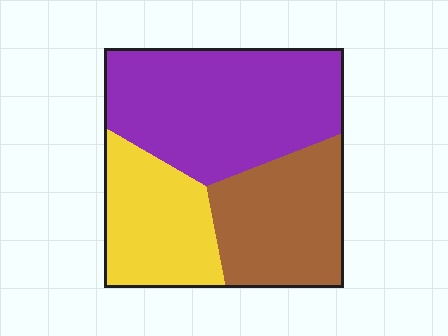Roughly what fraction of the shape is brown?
Brown covers around 30% of the shape.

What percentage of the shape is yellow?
Yellow covers around 25% of the shape.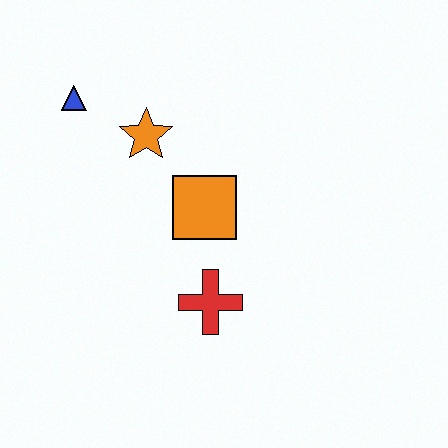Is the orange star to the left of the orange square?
Yes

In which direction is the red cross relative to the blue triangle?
The red cross is below the blue triangle.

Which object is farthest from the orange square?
The blue triangle is farthest from the orange square.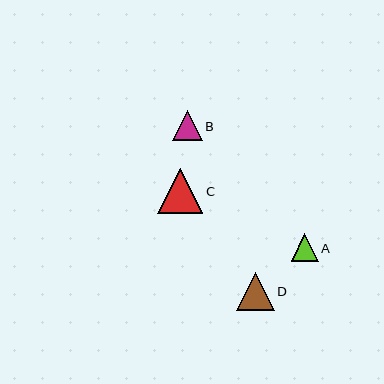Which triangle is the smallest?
Triangle A is the smallest with a size of approximately 27 pixels.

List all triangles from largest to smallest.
From largest to smallest: C, D, B, A.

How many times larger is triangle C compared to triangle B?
Triangle C is approximately 1.5 times the size of triangle B.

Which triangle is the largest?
Triangle C is the largest with a size of approximately 45 pixels.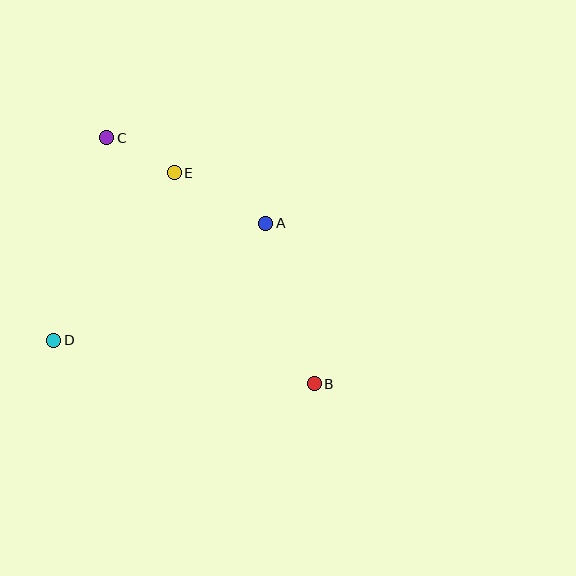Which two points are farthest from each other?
Points B and C are farthest from each other.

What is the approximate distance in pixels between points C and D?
The distance between C and D is approximately 209 pixels.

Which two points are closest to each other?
Points C and E are closest to each other.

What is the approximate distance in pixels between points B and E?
The distance between B and E is approximately 254 pixels.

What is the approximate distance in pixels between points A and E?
The distance between A and E is approximately 105 pixels.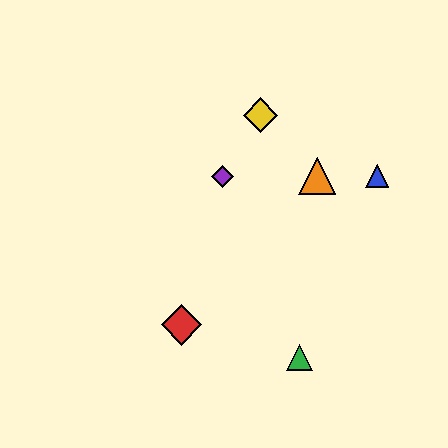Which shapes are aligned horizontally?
The blue triangle, the purple diamond, the orange triangle are aligned horizontally.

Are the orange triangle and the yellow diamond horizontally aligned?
No, the orange triangle is at y≈176 and the yellow diamond is at y≈115.